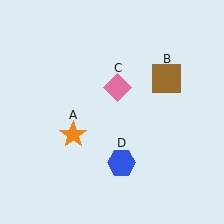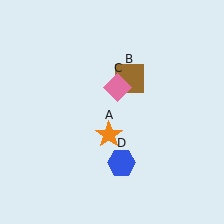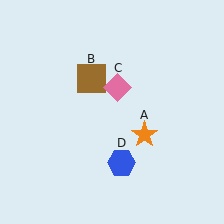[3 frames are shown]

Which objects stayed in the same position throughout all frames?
Pink diamond (object C) and blue hexagon (object D) remained stationary.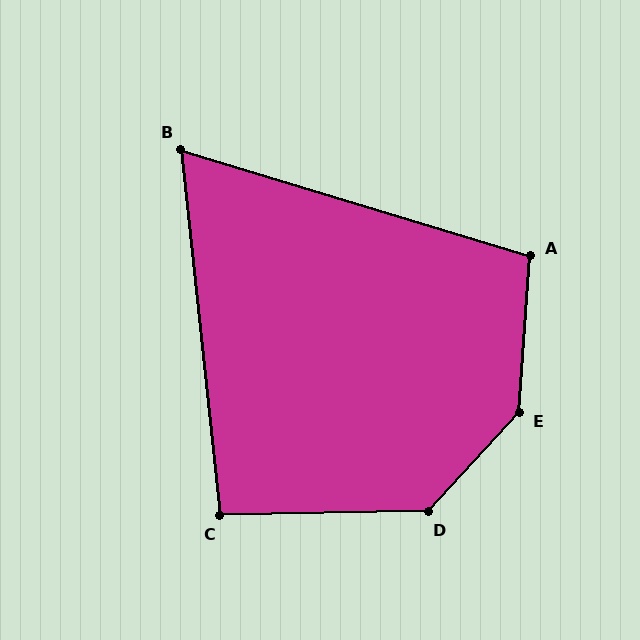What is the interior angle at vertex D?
Approximately 134 degrees (obtuse).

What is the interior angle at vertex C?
Approximately 95 degrees (approximately right).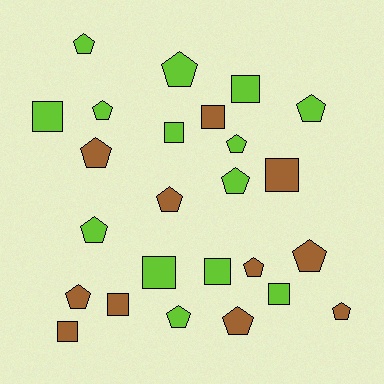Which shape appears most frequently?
Pentagon, with 15 objects.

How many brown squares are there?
There are 4 brown squares.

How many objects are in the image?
There are 25 objects.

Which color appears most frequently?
Lime, with 14 objects.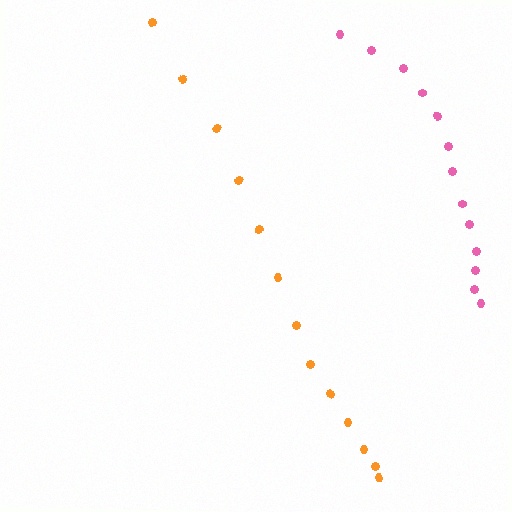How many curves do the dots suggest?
There are 2 distinct paths.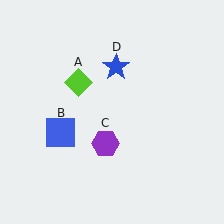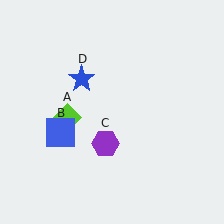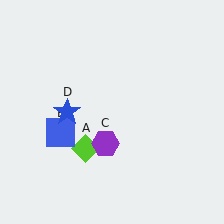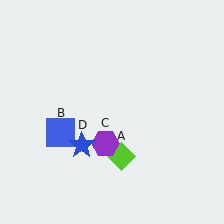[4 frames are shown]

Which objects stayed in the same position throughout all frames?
Blue square (object B) and purple hexagon (object C) remained stationary.